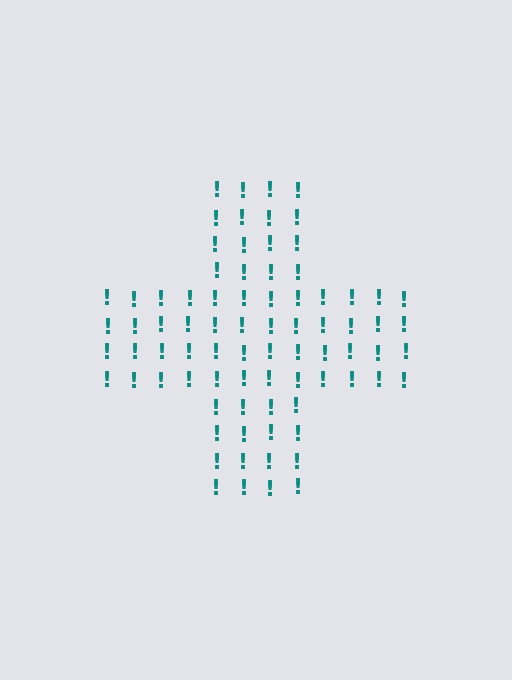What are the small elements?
The small elements are exclamation marks.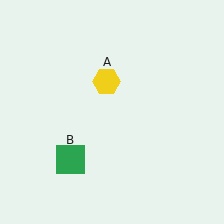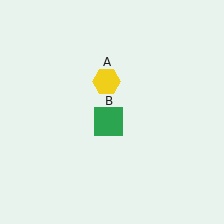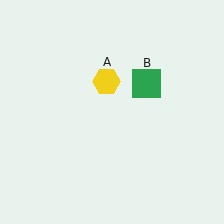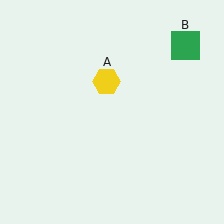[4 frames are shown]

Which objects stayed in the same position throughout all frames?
Yellow hexagon (object A) remained stationary.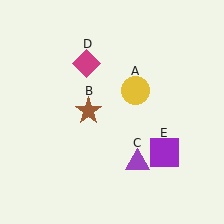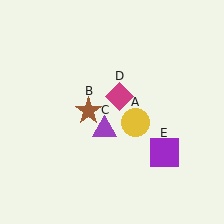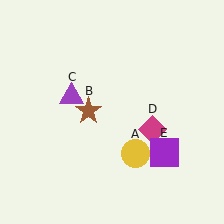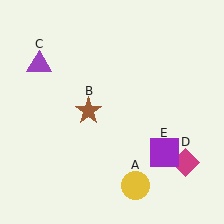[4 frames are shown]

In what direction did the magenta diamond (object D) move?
The magenta diamond (object D) moved down and to the right.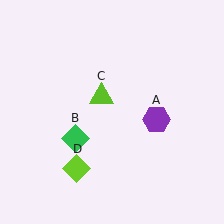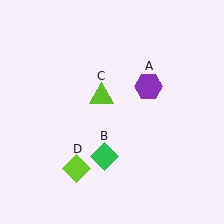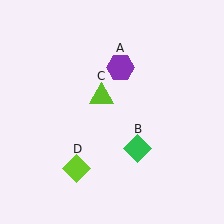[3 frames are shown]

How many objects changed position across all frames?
2 objects changed position: purple hexagon (object A), green diamond (object B).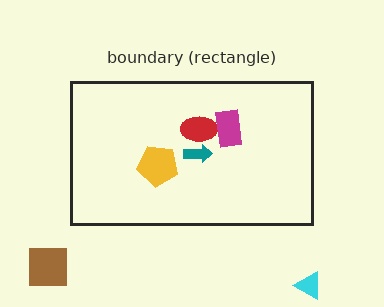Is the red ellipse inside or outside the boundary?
Inside.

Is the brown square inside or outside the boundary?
Outside.